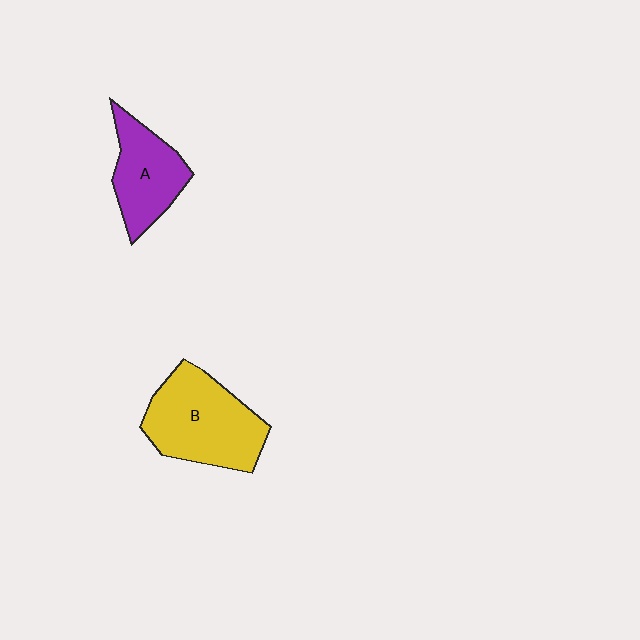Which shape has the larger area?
Shape B (yellow).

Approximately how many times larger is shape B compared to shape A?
Approximately 1.5 times.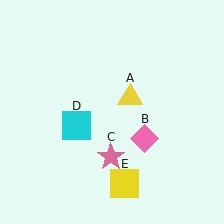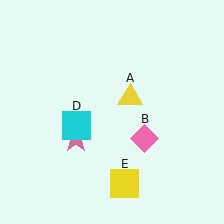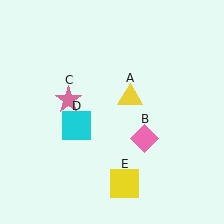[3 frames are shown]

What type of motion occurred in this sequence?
The pink star (object C) rotated clockwise around the center of the scene.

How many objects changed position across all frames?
1 object changed position: pink star (object C).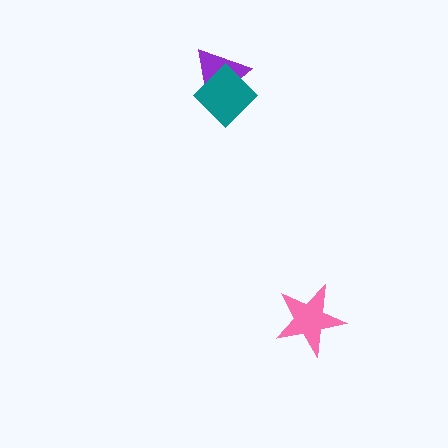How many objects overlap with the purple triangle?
1 object overlaps with the purple triangle.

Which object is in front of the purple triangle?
The teal diamond is in front of the purple triangle.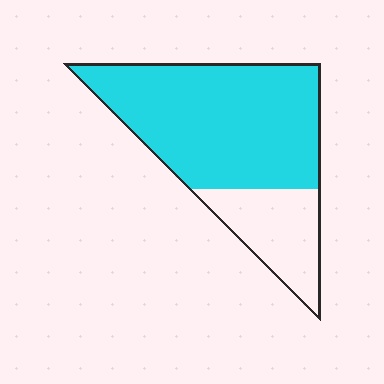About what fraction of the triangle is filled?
About three quarters (3/4).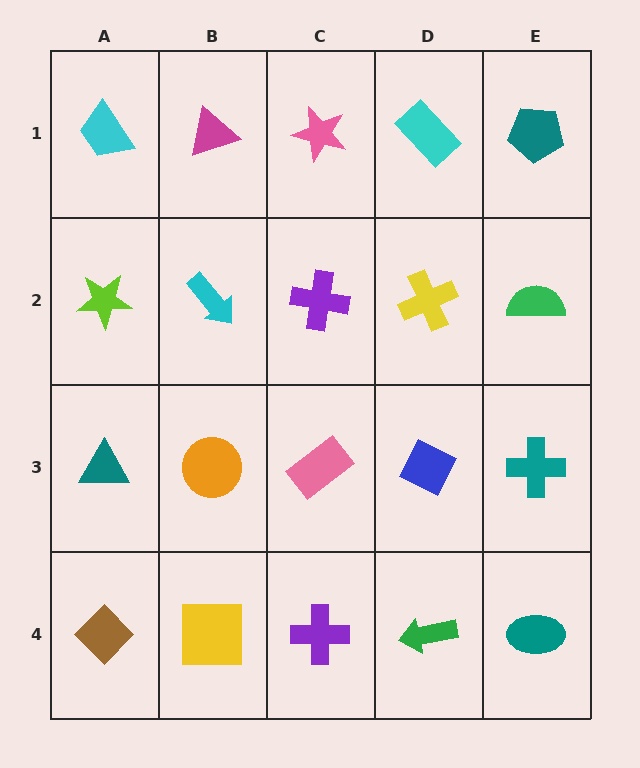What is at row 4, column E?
A teal ellipse.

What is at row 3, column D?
A blue diamond.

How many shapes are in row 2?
5 shapes.